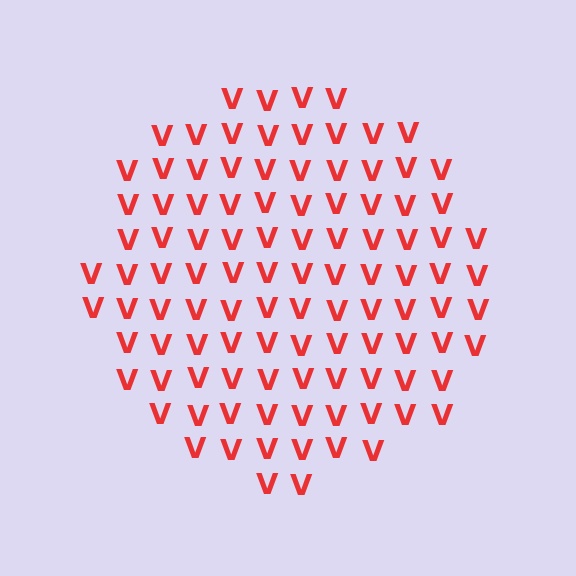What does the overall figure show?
The overall figure shows a circle.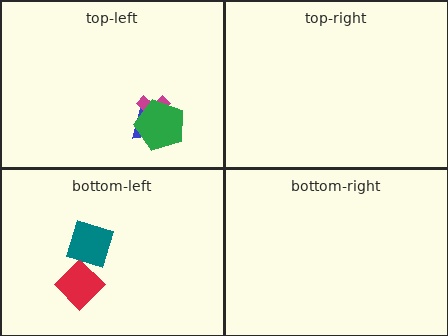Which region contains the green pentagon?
The top-left region.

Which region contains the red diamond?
The bottom-left region.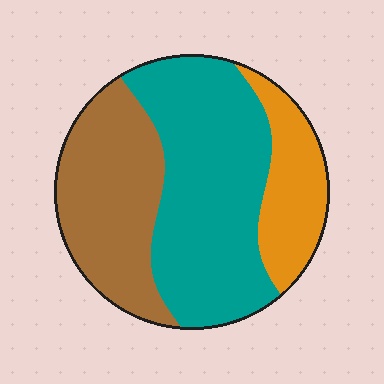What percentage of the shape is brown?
Brown takes up about one third (1/3) of the shape.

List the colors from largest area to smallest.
From largest to smallest: teal, brown, orange.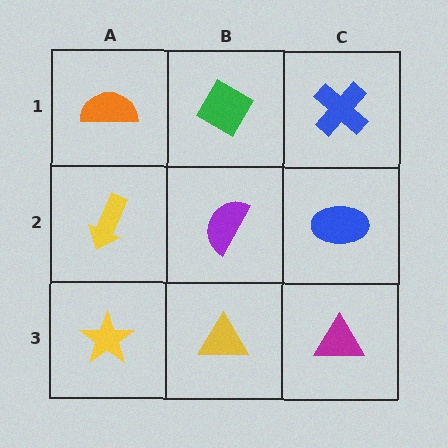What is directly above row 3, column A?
A yellow arrow.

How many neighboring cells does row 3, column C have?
2.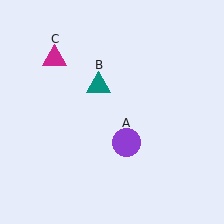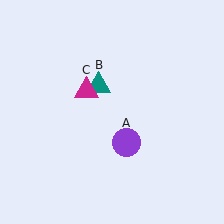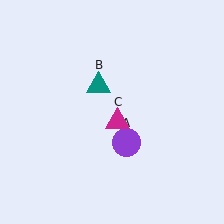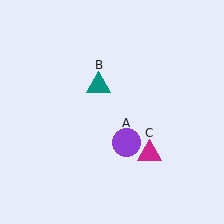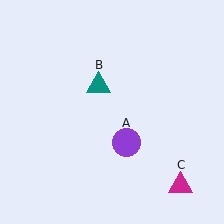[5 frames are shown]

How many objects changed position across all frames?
1 object changed position: magenta triangle (object C).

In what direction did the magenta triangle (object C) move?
The magenta triangle (object C) moved down and to the right.